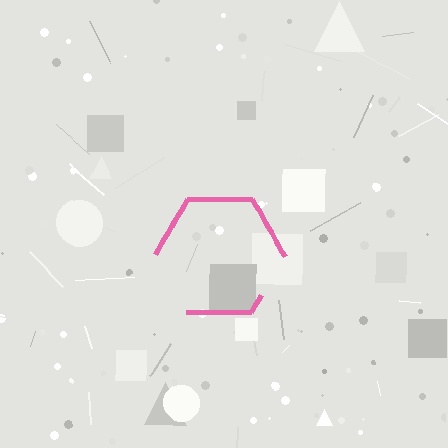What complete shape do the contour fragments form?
The contour fragments form a hexagon.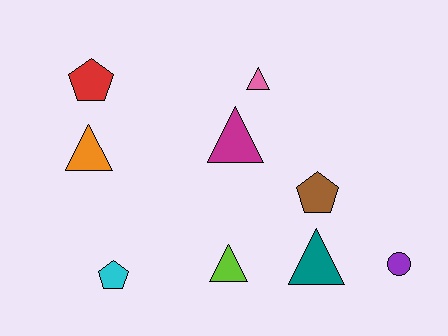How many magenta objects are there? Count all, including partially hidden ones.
There is 1 magenta object.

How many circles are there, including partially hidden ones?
There is 1 circle.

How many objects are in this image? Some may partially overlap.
There are 9 objects.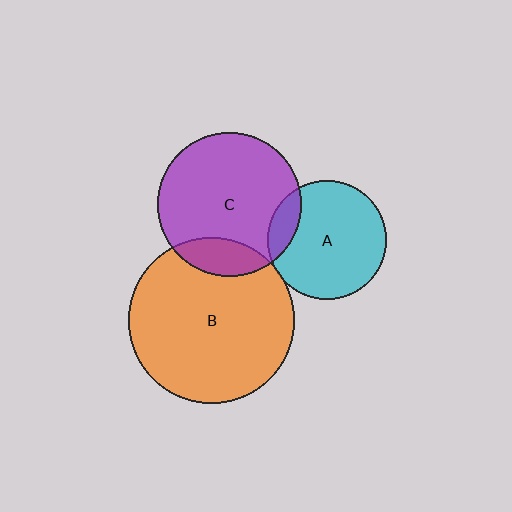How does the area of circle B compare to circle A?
Approximately 2.0 times.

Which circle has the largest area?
Circle B (orange).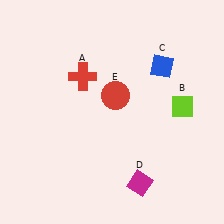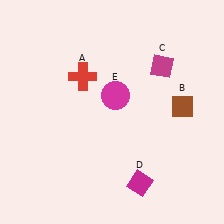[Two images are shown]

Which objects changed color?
B changed from lime to brown. C changed from blue to magenta. E changed from red to magenta.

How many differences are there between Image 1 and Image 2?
There are 3 differences between the two images.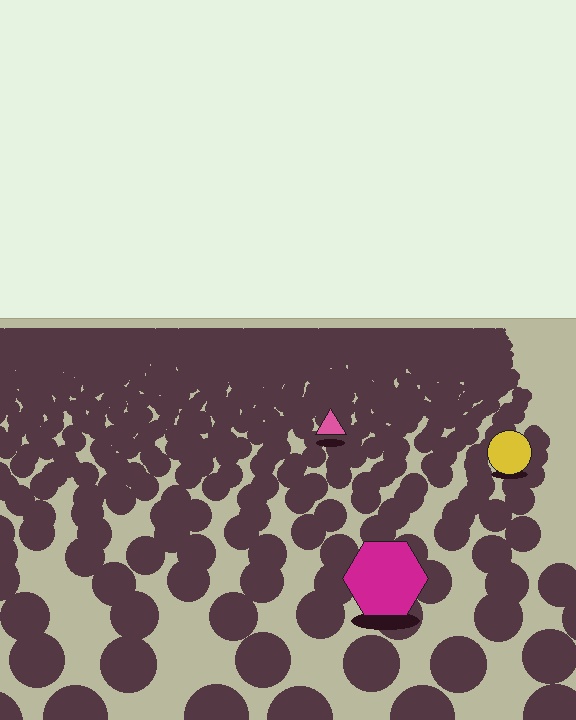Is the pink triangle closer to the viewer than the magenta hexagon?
No. The magenta hexagon is closer — you can tell from the texture gradient: the ground texture is coarser near it.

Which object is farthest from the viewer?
The pink triangle is farthest from the viewer. It appears smaller and the ground texture around it is denser.